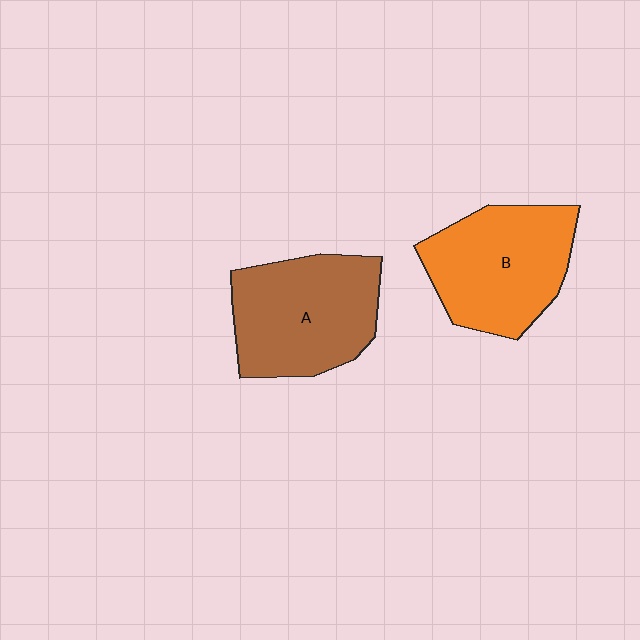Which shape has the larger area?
Shape A (brown).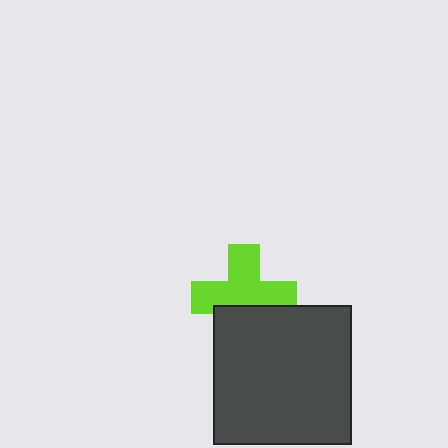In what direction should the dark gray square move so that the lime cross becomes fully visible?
The dark gray square should move down. That is the shortest direction to clear the overlap and leave the lime cross fully visible.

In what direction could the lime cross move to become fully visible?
The lime cross could move up. That would shift it out from behind the dark gray square entirely.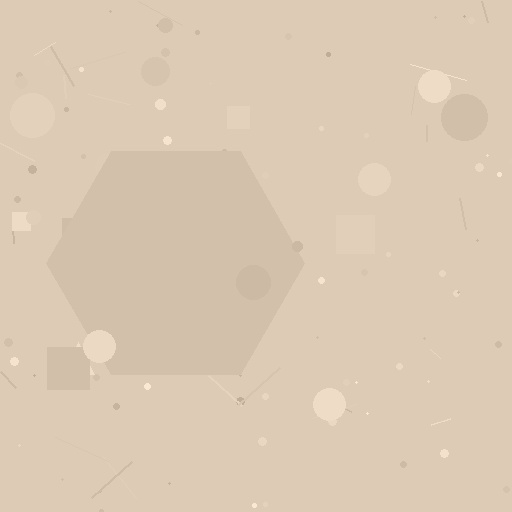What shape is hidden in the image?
A hexagon is hidden in the image.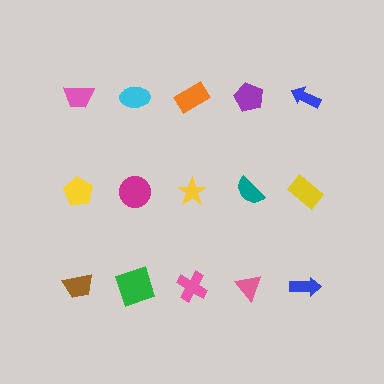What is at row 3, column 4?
A pink triangle.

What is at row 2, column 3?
A yellow star.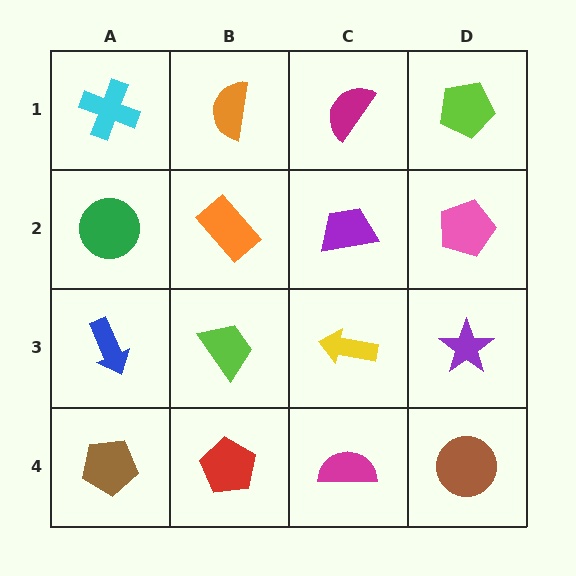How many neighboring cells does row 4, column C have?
3.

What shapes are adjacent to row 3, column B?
An orange rectangle (row 2, column B), a red pentagon (row 4, column B), a blue arrow (row 3, column A), a yellow arrow (row 3, column C).